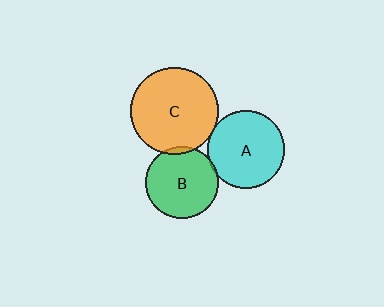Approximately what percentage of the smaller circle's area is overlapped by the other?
Approximately 5%.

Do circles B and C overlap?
Yes.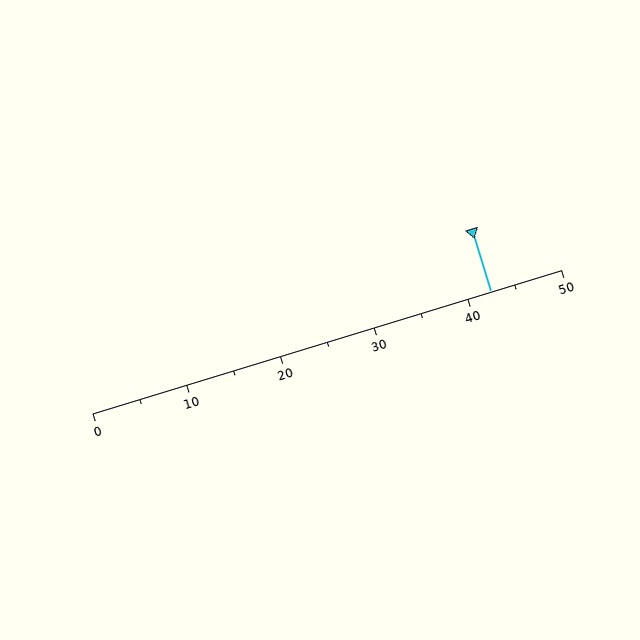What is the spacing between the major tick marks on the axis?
The major ticks are spaced 10 apart.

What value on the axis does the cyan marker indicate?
The marker indicates approximately 42.5.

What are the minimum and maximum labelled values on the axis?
The axis runs from 0 to 50.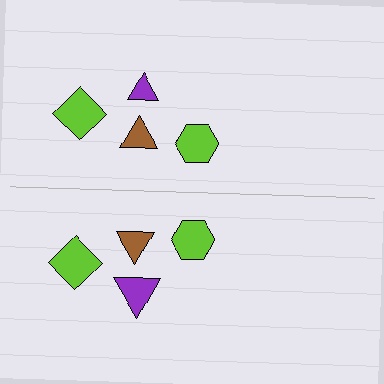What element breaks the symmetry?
The purple triangle on the bottom side has a different size than its mirror counterpart.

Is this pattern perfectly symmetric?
No, the pattern is not perfectly symmetric. The purple triangle on the bottom side has a different size than its mirror counterpart.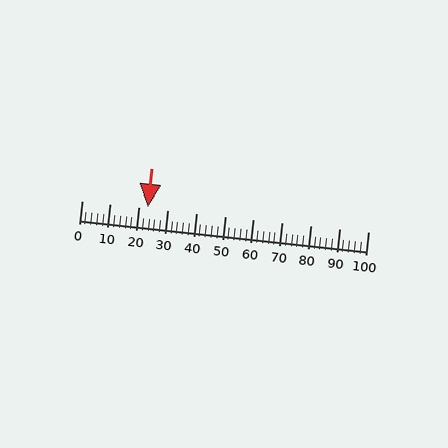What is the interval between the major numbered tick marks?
The major tick marks are spaced 10 units apart.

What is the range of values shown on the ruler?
The ruler shows values from 0 to 100.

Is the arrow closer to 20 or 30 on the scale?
The arrow is closer to 20.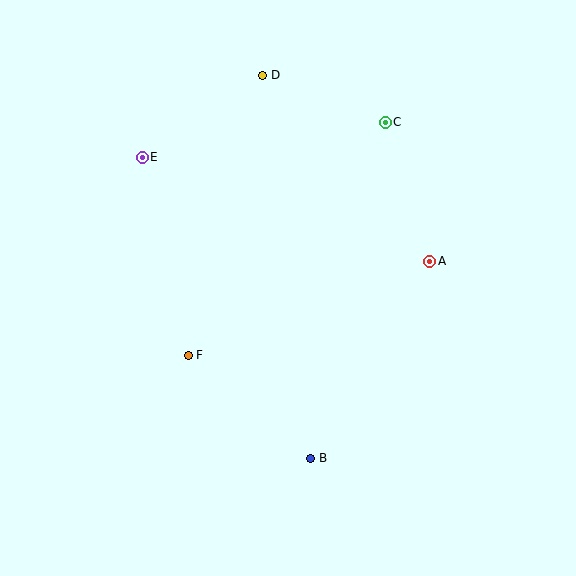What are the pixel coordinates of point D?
Point D is at (263, 75).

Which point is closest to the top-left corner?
Point E is closest to the top-left corner.